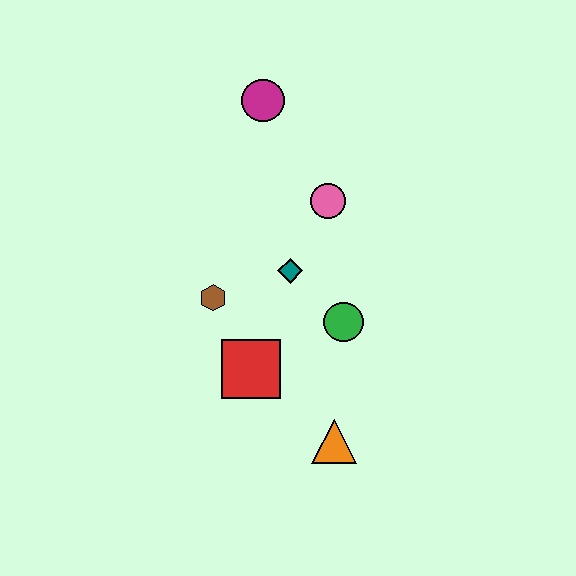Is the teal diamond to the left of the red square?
No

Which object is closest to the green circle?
The teal diamond is closest to the green circle.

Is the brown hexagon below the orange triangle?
No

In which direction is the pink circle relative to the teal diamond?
The pink circle is above the teal diamond.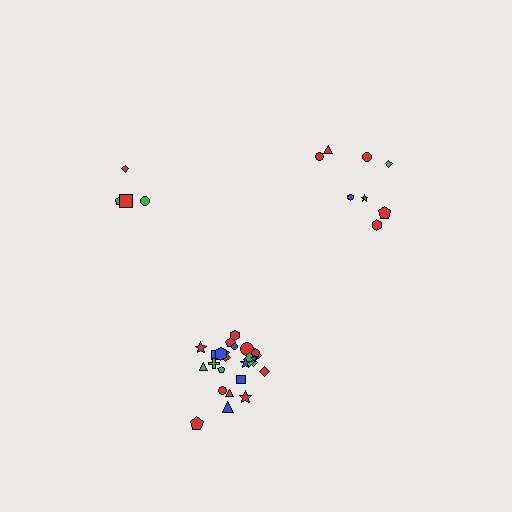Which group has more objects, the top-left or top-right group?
The top-right group.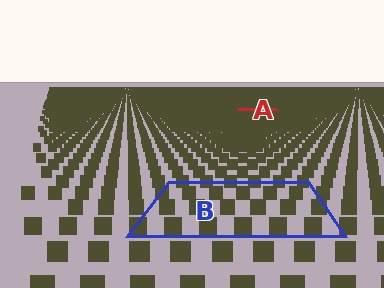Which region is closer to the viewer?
Region B is closer. The texture elements there are larger and more spread out.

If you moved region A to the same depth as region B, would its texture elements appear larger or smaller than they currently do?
They would appear larger. At a closer depth, the same texture elements are projected at a bigger on-screen size.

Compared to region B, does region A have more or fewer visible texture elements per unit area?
Region A has more texture elements per unit area — they are packed more densely because it is farther away.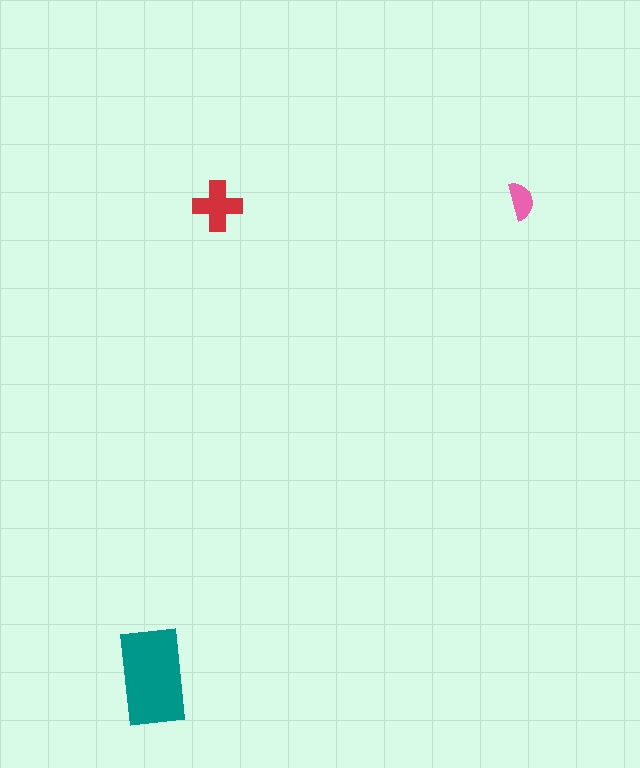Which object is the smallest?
The pink semicircle.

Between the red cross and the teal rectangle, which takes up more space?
The teal rectangle.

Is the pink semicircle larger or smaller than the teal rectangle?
Smaller.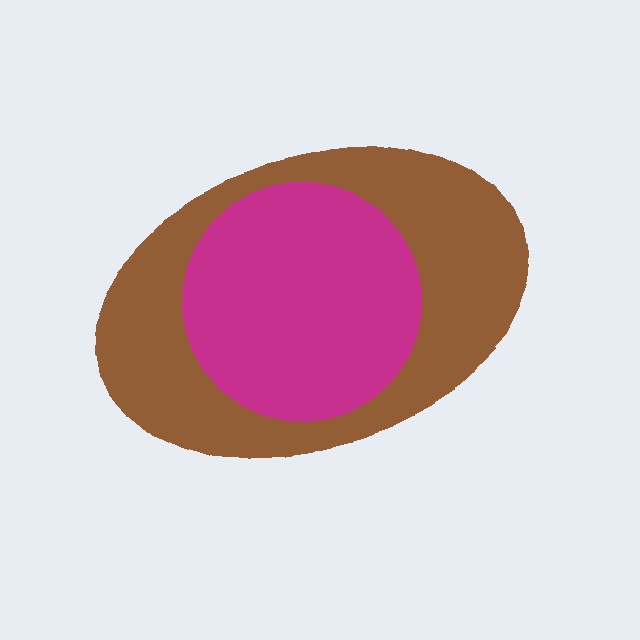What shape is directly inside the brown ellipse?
The magenta circle.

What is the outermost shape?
The brown ellipse.